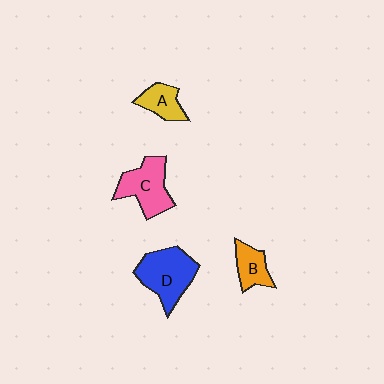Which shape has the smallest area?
Shape A (yellow).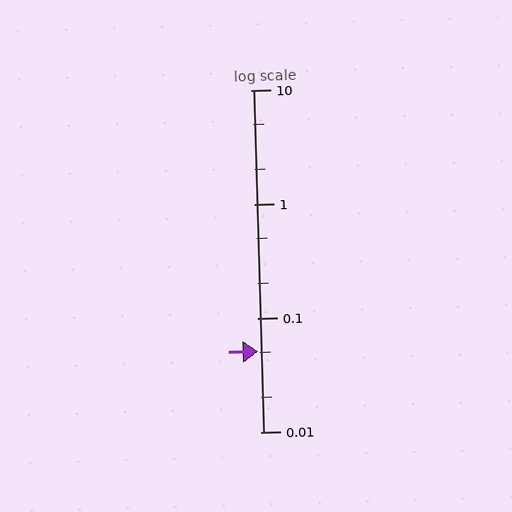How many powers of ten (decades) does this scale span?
The scale spans 3 decades, from 0.01 to 10.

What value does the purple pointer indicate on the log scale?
The pointer indicates approximately 0.051.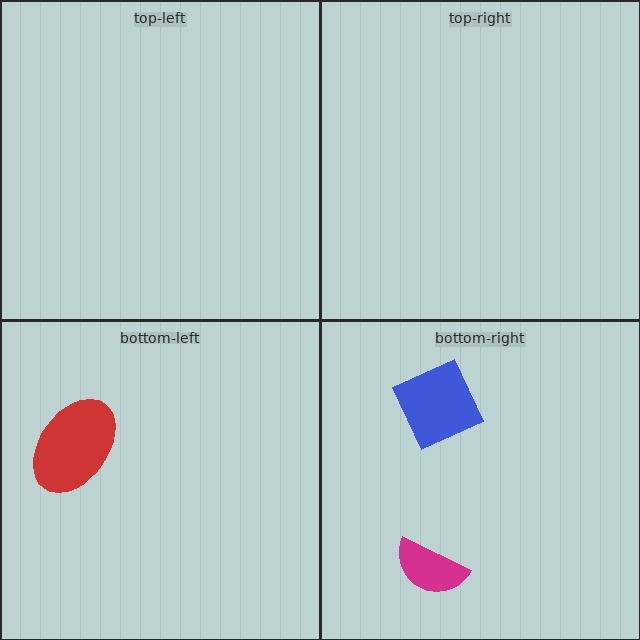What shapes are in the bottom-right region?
The blue square, the magenta semicircle.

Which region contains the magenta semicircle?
The bottom-right region.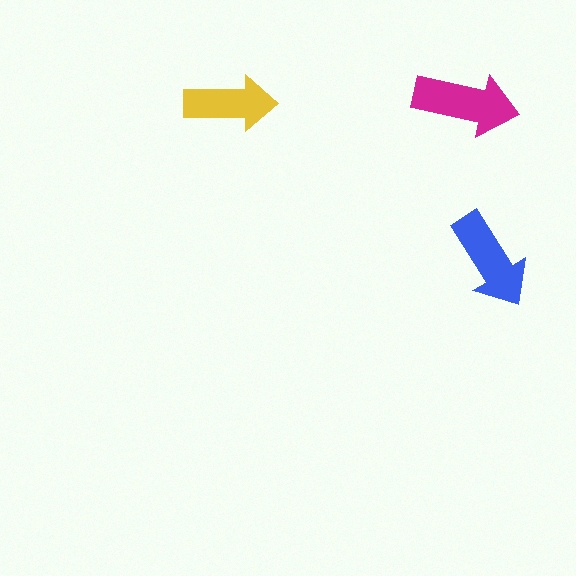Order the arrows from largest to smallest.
the magenta one, the blue one, the yellow one.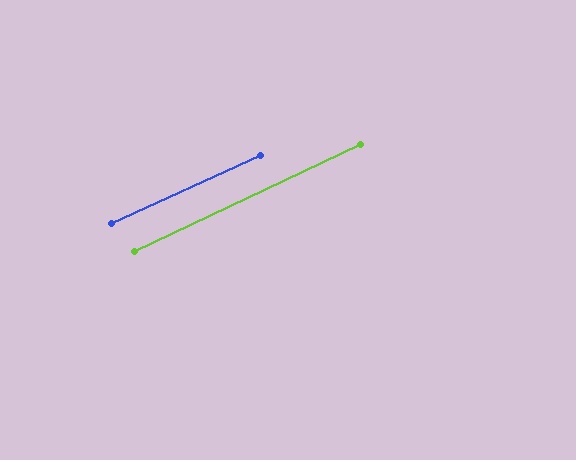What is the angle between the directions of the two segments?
Approximately 1 degree.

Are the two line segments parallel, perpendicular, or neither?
Parallel — their directions differ by only 0.8°.